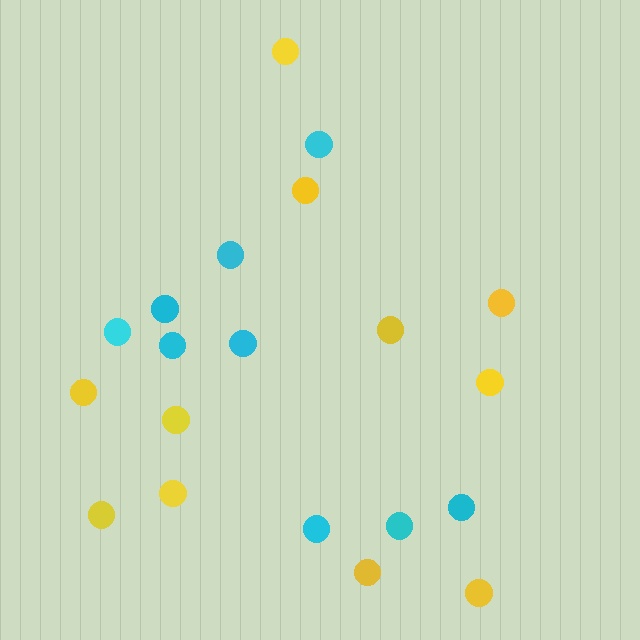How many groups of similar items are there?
There are 2 groups: one group of yellow circles (11) and one group of cyan circles (9).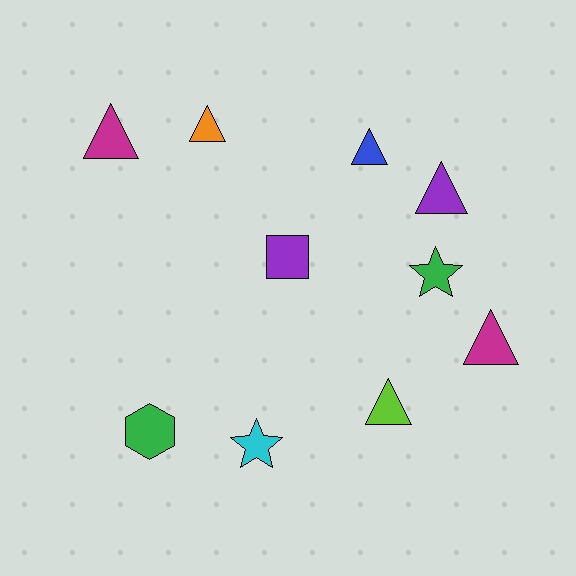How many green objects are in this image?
There are 2 green objects.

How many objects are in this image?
There are 10 objects.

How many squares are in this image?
There is 1 square.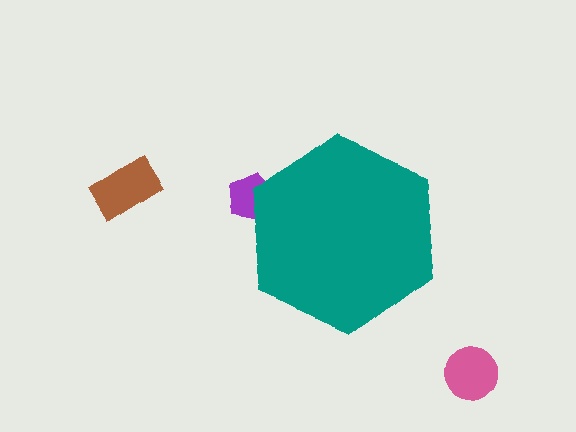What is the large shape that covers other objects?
A teal hexagon.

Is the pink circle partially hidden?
No, the pink circle is fully visible.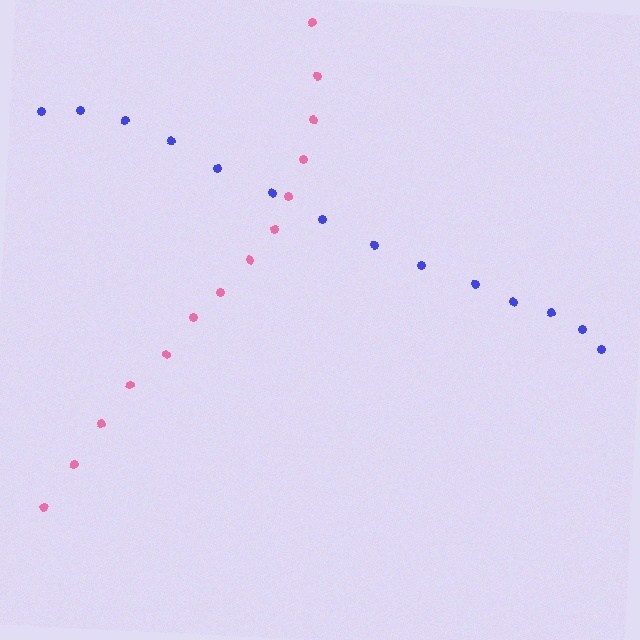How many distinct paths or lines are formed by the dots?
There are 2 distinct paths.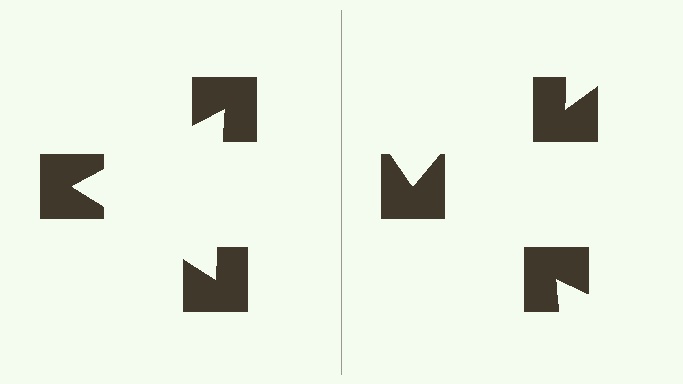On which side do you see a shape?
An illusory triangle appears on the left side. On the right side the wedge cuts are rotated, so no coherent shape forms.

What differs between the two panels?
The notched squares are positioned identically on both sides; only the wedge orientations differ. On the left they align to a triangle; on the right they are misaligned.